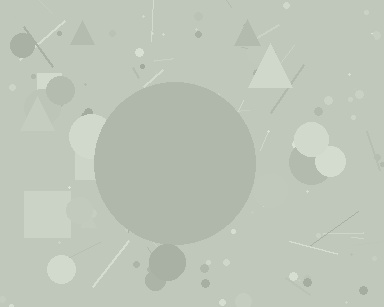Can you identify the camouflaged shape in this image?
The camouflaged shape is a circle.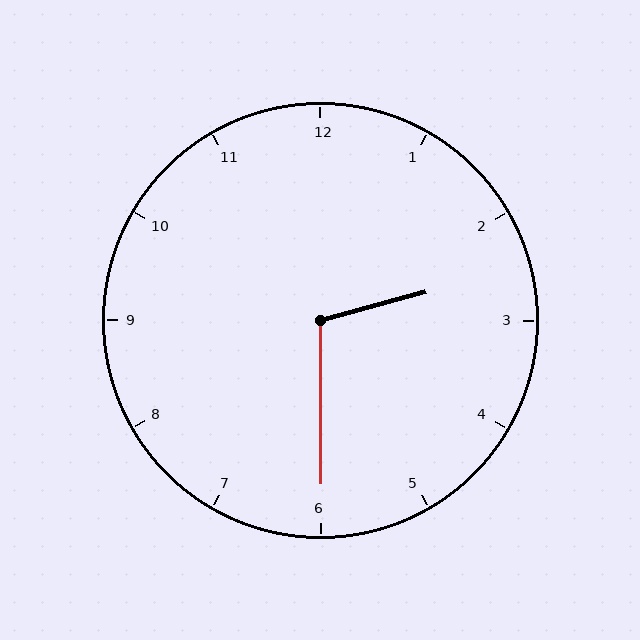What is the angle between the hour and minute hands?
Approximately 105 degrees.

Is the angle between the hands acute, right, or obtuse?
It is obtuse.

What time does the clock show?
2:30.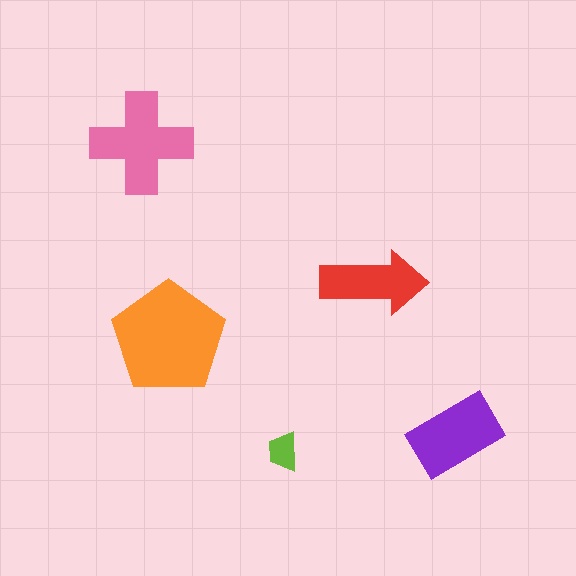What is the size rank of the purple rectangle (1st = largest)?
3rd.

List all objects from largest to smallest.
The orange pentagon, the pink cross, the purple rectangle, the red arrow, the lime trapezoid.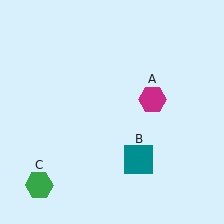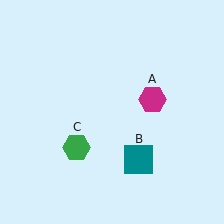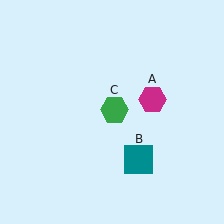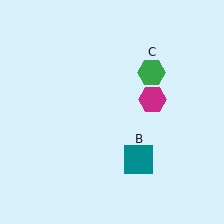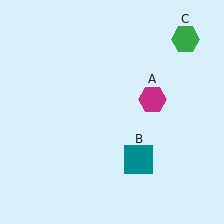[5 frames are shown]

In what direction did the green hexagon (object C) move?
The green hexagon (object C) moved up and to the right.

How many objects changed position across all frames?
1 object changed position: green hexagon (object C).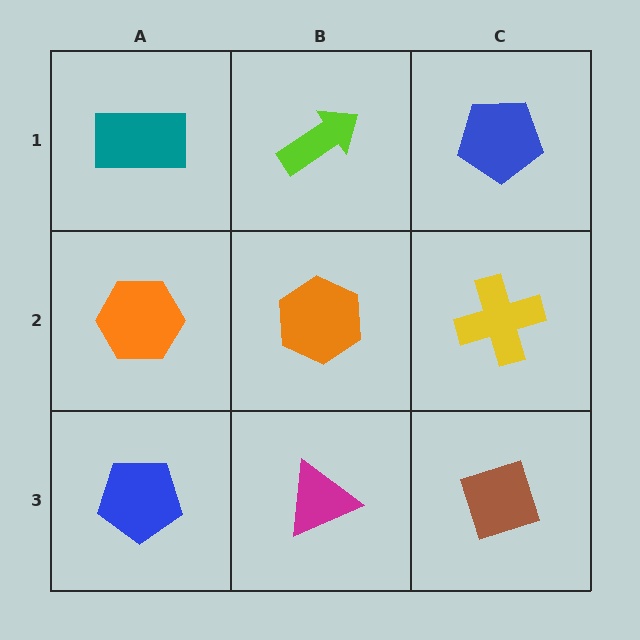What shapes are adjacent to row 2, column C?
A blue pentagon (row 1, column C), a brown diamond (row 3, column C), an orange hexagon (row 2, column B).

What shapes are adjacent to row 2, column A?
A teal rectangle (row 1, column A), a blue pentagon (row 3, column A), an orange hexagon (row 2, column B).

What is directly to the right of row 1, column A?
A lime arrow.